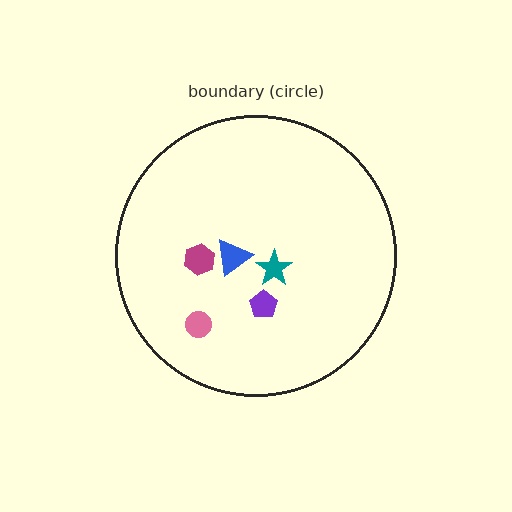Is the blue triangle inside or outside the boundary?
Inside.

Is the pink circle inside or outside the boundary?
Inside.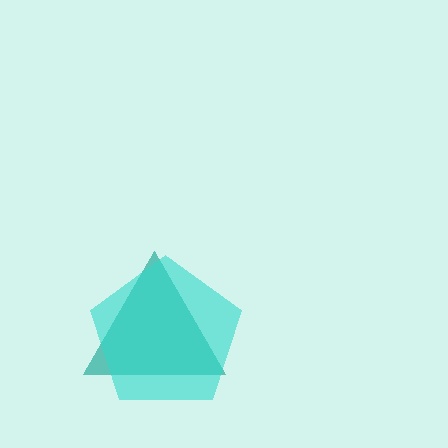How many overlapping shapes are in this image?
There are 2 overlapping shapes in the image.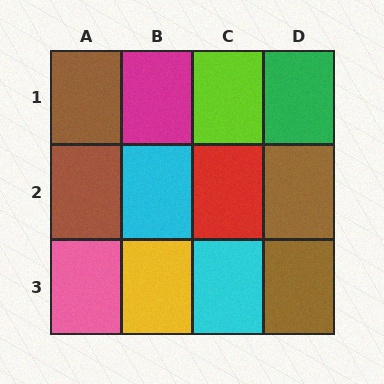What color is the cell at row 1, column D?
Green.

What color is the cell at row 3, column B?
Yellow.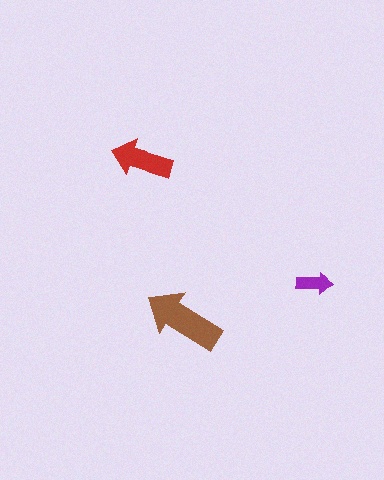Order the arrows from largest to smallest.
the brown one, the red one, the purple one.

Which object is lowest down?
The brown arrow is bottommost.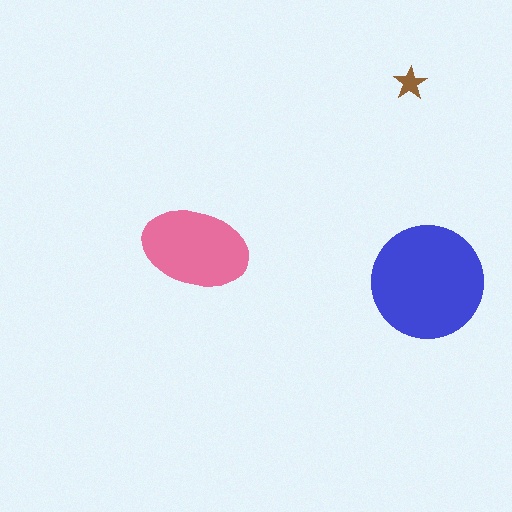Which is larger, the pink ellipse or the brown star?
The pink ellipse.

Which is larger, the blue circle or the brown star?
The blue circle.